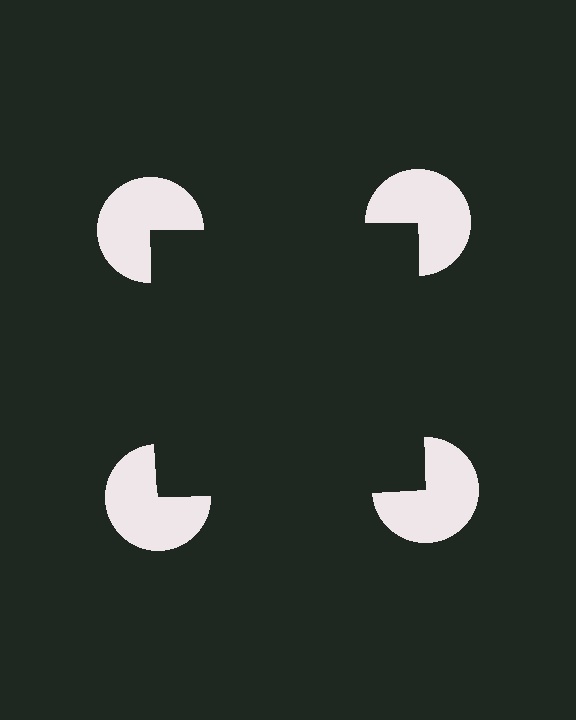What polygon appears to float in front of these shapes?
An illusory square — its edges are inferred from the aligned wedge cuts in the pac-man discs, not physically drawn.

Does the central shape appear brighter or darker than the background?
It typically appears slightly darker than the background, even though no actual brightness change is drawn.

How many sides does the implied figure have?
4 sides.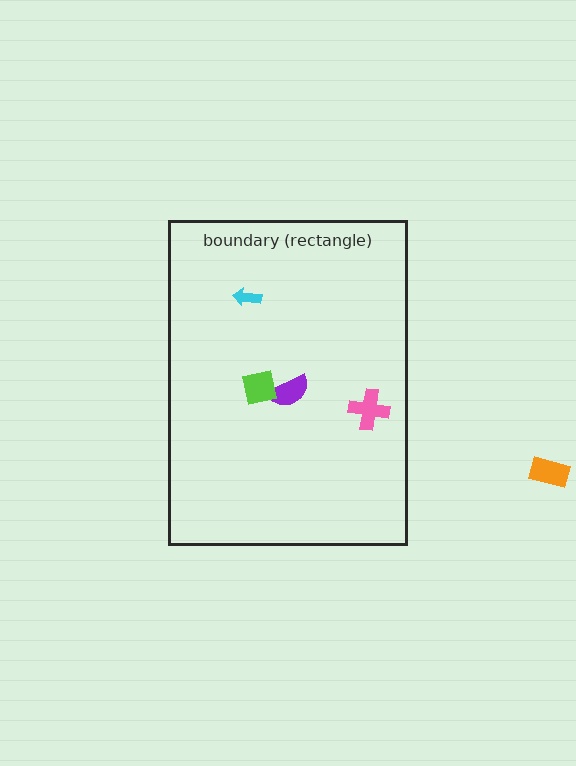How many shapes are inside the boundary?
4 inside, 1 outside.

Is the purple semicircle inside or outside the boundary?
Inside.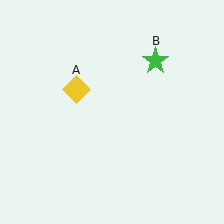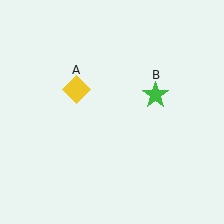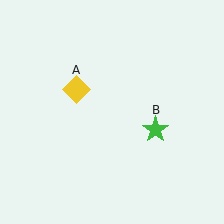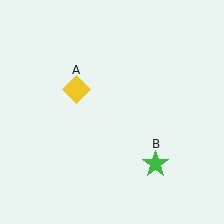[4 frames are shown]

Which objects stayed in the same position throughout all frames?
Yellow diamond (object A) remained stationary.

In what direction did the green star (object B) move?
The green star (object B) moved down.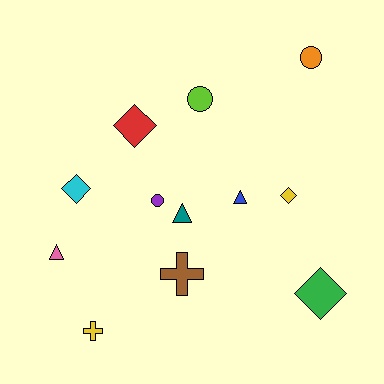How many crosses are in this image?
There are 2 crosses.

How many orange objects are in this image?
There is 1 orange object.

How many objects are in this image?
There are 12 objects.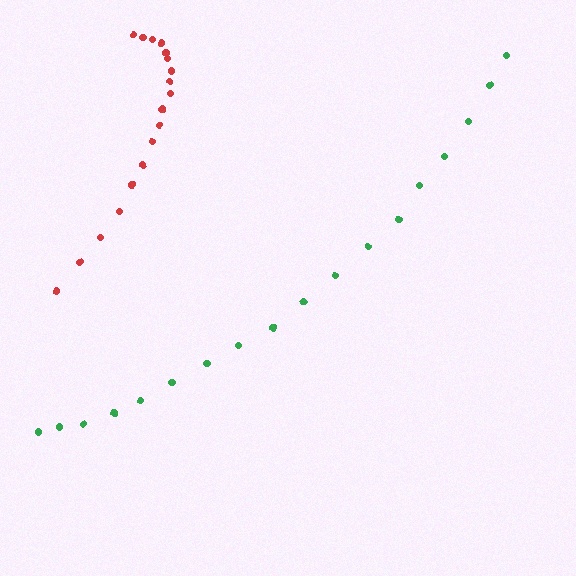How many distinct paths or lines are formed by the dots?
There are 2 distinct paths.